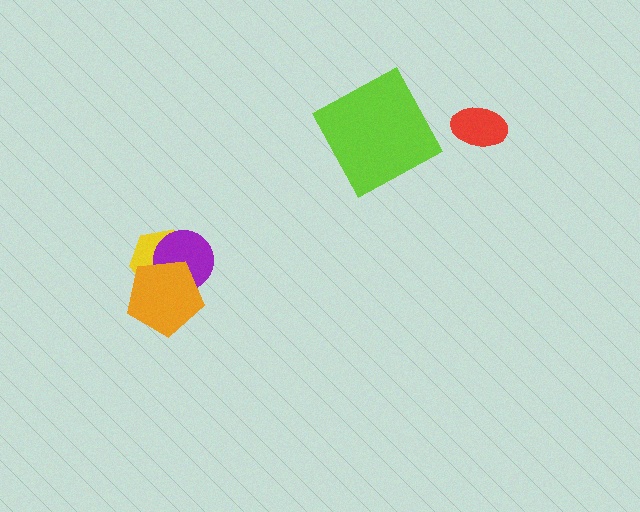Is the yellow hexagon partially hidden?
Yes, it is partially covered by another shape.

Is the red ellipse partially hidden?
No, no other shape covers it.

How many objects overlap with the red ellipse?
0 objects overlap with the red ellipse.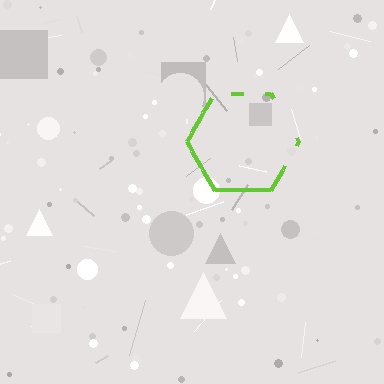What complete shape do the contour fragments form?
The contour fragments form a hexagon.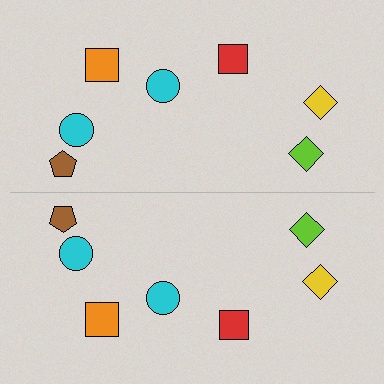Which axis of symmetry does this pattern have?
The pattern has a horizontal axis of symmetry running through the center of the image.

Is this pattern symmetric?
Yes, this pattern has bilateral (reflection) symmetry.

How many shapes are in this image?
There are 14 shapes in this image.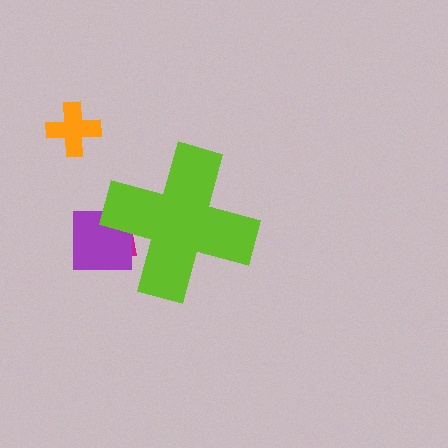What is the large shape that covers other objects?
A lime cross.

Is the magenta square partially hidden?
Yes, the magenta square is partially hidden behind the lime cross.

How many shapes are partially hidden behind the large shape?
2 shapes are partially hidden.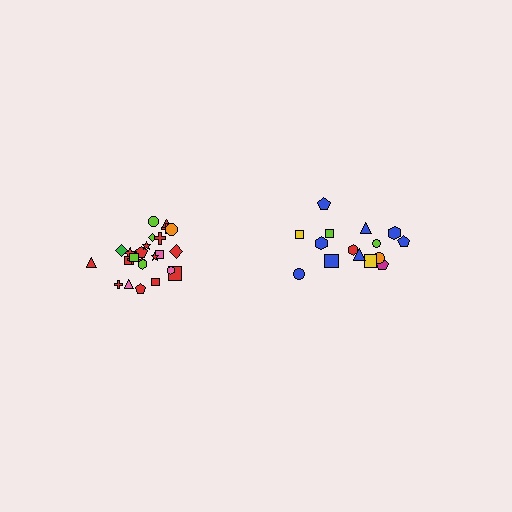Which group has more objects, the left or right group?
The left group.